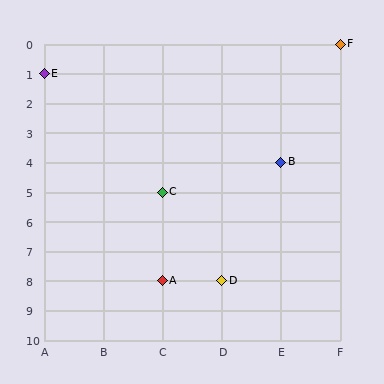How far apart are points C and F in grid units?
Points C and F are 3 columns and 5 rows apart (about 5.8 grid units diagonally).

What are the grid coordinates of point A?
Point A is at grid coordinates (C, 8).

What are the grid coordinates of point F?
Point F is at grid coordinates (F, 0).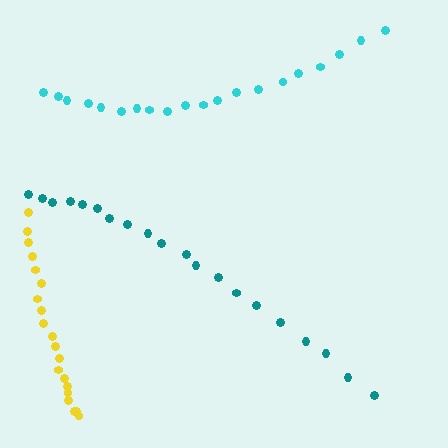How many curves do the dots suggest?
There are 3 distinct paths.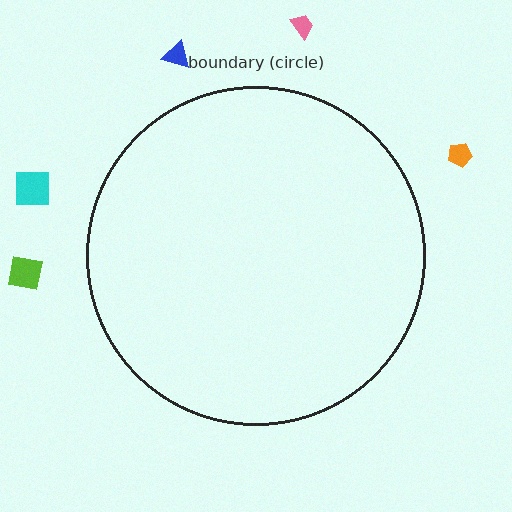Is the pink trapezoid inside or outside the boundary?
Outside.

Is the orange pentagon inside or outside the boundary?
Outside.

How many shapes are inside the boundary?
0 inside, 5 outside.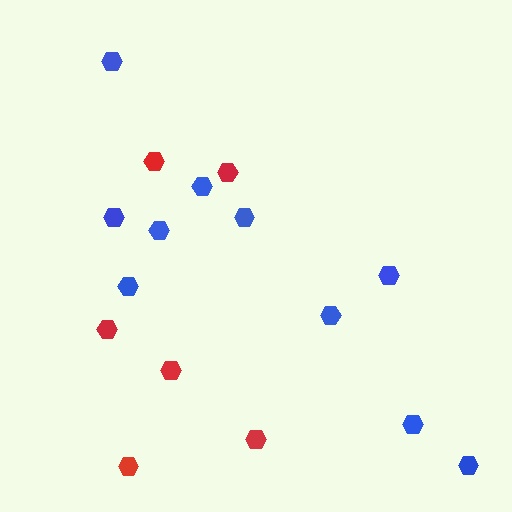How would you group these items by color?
There are 2 groups: one group of blue hexagons (10) and one group of red hexagons (6).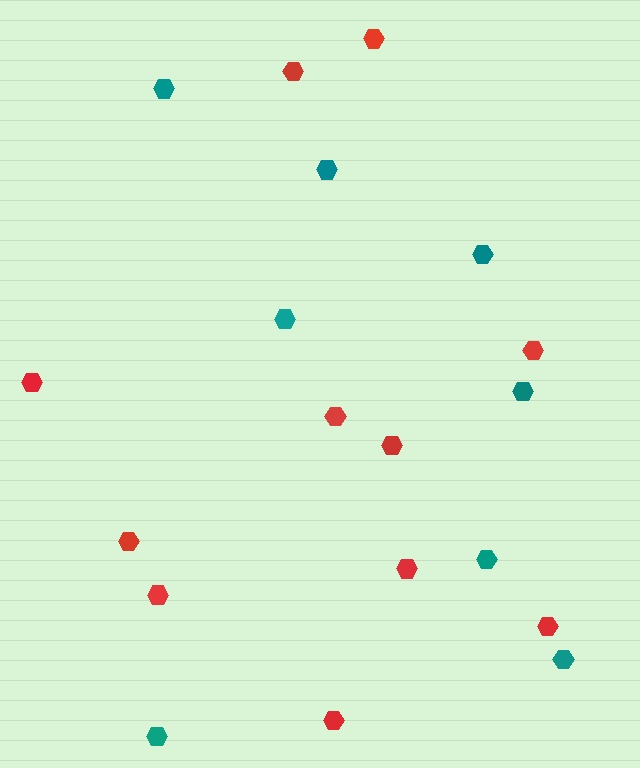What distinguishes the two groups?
There are 2 groups: one group of teal hexagons (8) and one group of red hexagons (11).